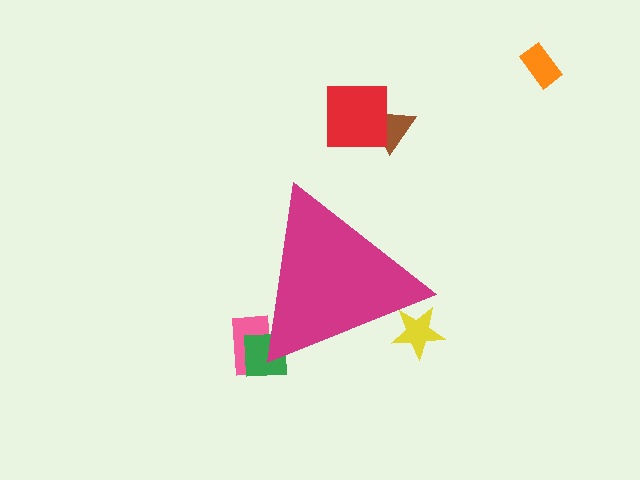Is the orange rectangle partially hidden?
No, the orange rectangle is fully visible.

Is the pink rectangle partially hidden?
Yes, the pink rectangle is partially hidden behind the magenta triangle.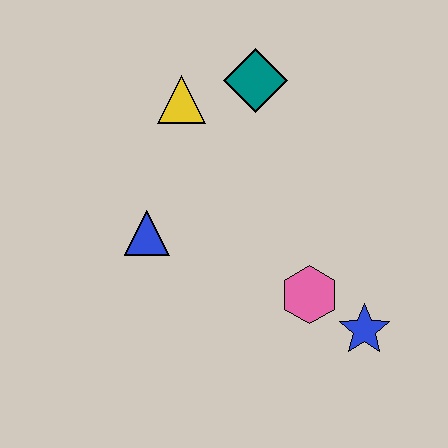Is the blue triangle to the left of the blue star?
Yes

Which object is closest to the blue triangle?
The yellow triangle is closest to the blue triangle.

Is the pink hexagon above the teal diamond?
No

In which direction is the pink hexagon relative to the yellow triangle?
The pink hexagon is below the yellow triangle.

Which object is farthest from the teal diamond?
The blue star is farthest from the teal diamond.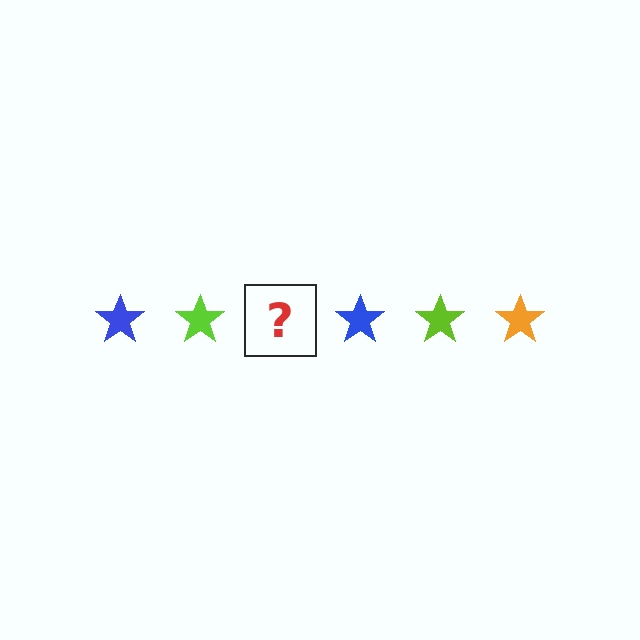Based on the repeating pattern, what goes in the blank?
The blank should be an orange star.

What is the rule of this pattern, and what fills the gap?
The rule is that the pattern cycles through blue, lime, orange stars. The gap should be filled with an orange star.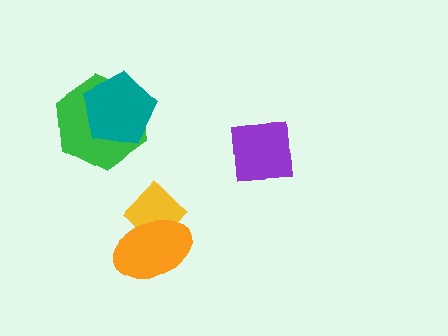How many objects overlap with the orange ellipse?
1 object overlaps with the orange ellipse.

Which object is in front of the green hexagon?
The teal pentagon is in front of the green hexagon.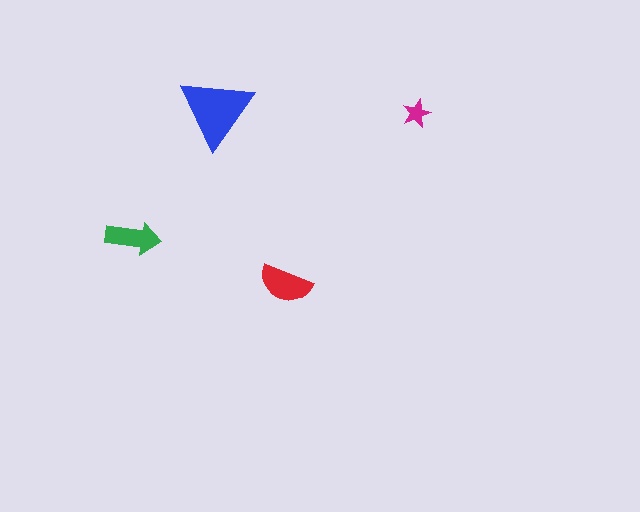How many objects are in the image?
There are 4 objects in the image.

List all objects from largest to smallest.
The blue triangle, the red semicircle, the green arrow, the magenta star.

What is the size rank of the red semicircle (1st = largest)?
2nd.